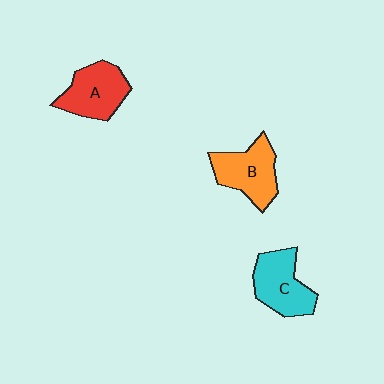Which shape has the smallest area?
Shape A (red).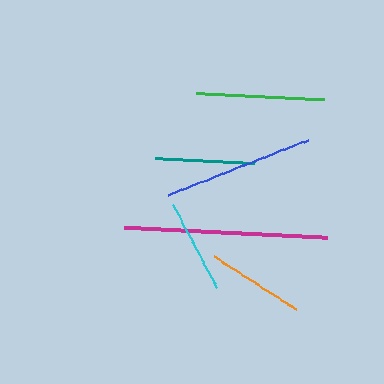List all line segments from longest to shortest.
From longest to shortest: magenta, blue, green, teal, orange, cyan.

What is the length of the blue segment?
The blue segment is approximately 150 pixels long.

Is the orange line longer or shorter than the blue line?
The blue line is longer than the orange line.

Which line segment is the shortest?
The cyan line is the shortest at approximately 94 pixels.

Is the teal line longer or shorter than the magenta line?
The magenta line is longer than the teal line.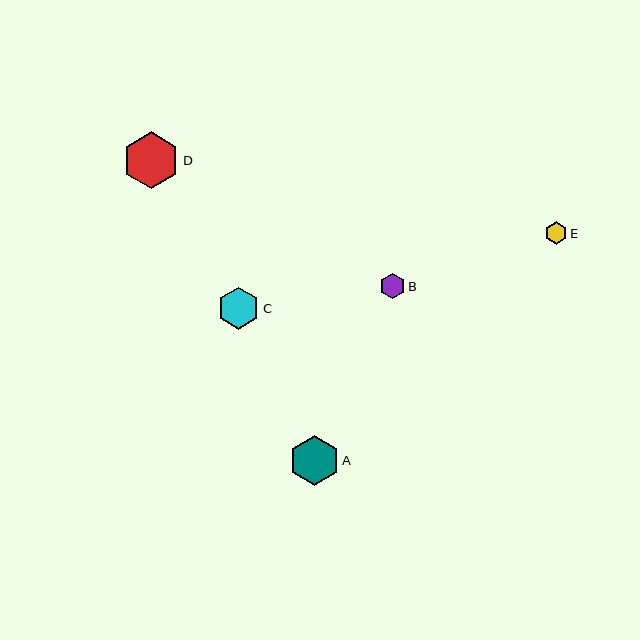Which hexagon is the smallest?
Hexagon E is the smallest with a size of approximately 22 pixels.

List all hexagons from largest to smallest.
From largest to smallest: D, A, C, B, E.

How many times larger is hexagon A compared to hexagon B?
Hexagon A is approximately 2.0 times the size of hexagon B.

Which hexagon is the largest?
Hexagon D is the largest with a size of approximately 57 pixels.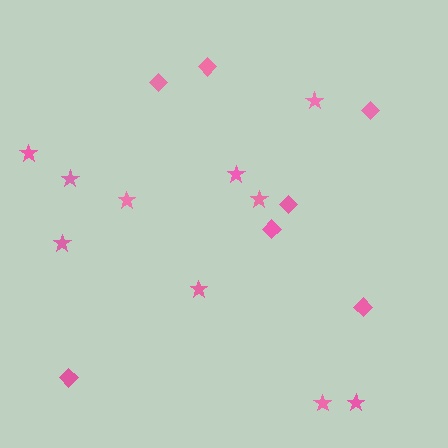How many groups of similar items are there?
There are 2 groups: one group of stars (10) and one group of diamonds (7).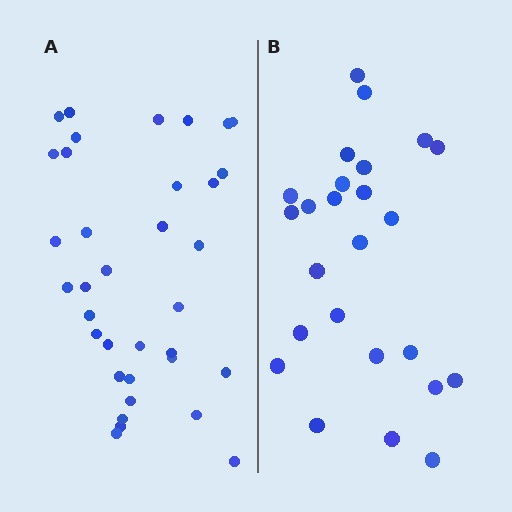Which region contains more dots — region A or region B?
Region A (the left region) has more dots.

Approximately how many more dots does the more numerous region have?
Region A has roughly 10 or so more dots than region B.